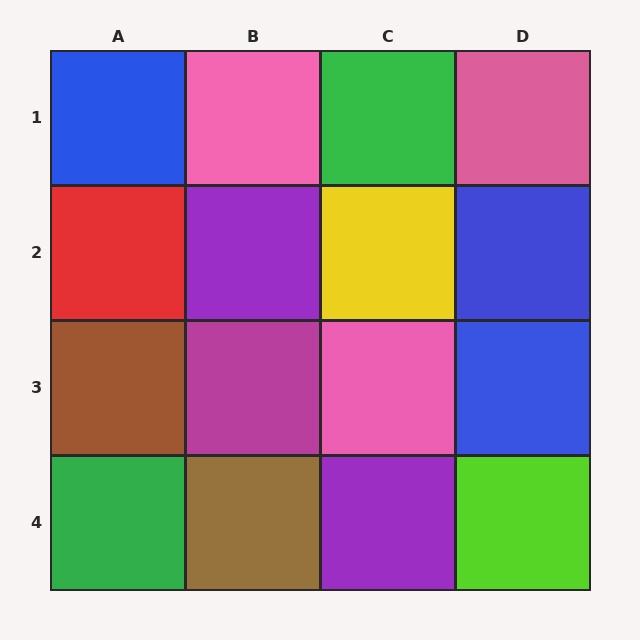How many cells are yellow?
1 cell is yellow.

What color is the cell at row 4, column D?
Lime.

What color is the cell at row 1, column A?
Blue.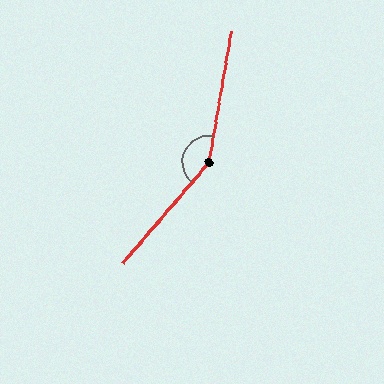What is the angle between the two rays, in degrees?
Approximately 150 degrees.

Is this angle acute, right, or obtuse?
It is obtuse.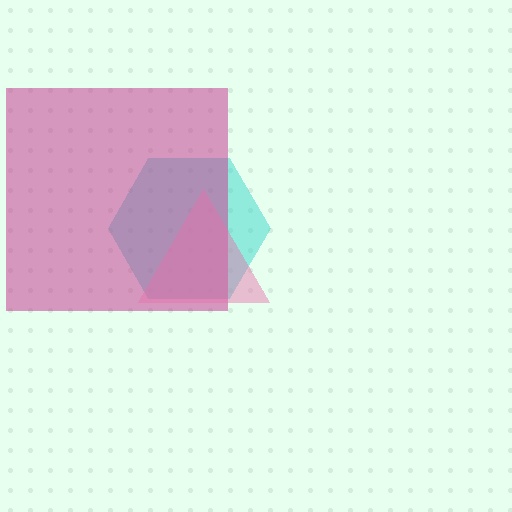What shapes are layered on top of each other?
The layered shapes are: a cyan hexagon, a magenta square, a pink triangle.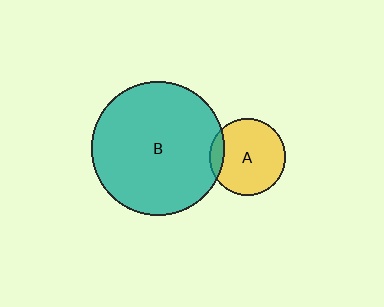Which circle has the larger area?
Circle B (teal).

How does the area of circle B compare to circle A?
Approximately 3.0 times.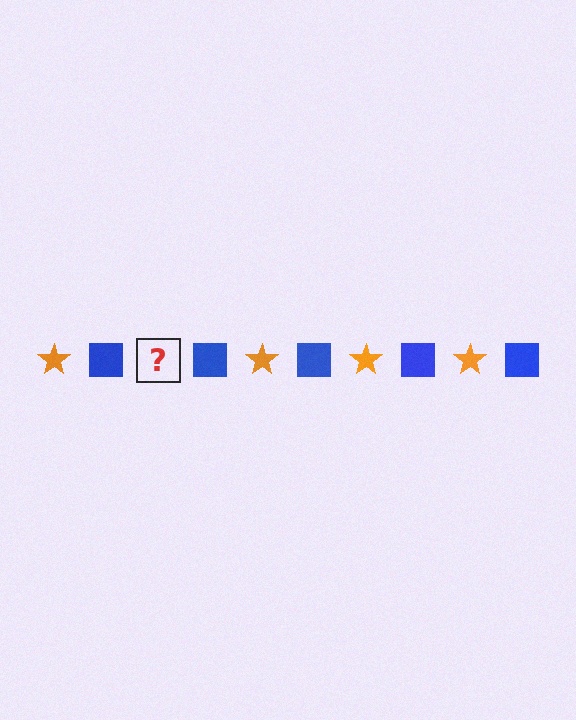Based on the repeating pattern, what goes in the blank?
The blank should be an orange star.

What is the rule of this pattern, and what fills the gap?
The rule is that the pattern alternates between orange star and blue square. The gap should be filled with an orange star.